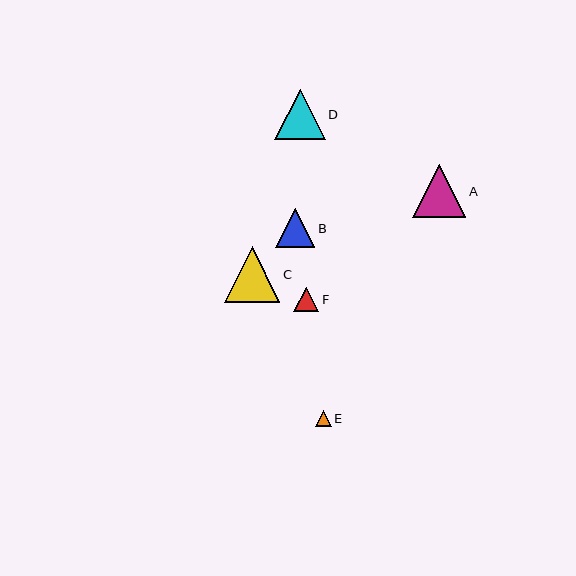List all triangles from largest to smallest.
From largest to smallest: C, A, D, B, F, E.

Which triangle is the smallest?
Triangle E is the smallest with a size of approximately 16 pixels.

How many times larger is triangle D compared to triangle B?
Triangle D is approximately 1.3 times the size of triangle B.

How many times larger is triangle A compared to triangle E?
Triangle A is approximately 3.3 times the size of triangle E.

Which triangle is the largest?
Triangle C is the largest with a size of approximately 56 pixels.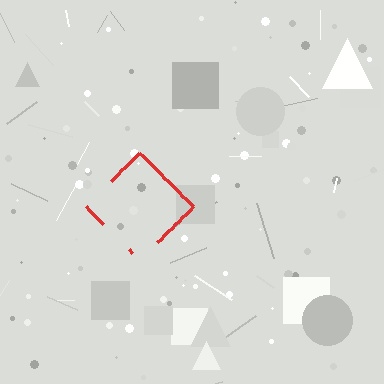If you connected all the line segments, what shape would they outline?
They would outline a diamond.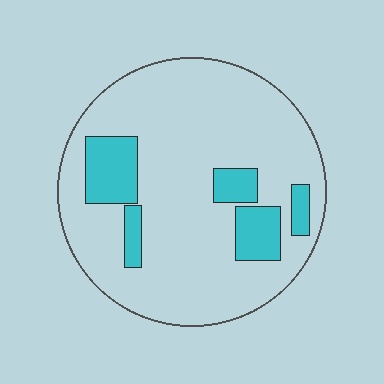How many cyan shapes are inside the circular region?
5.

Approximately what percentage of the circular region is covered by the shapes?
Approximately 15%.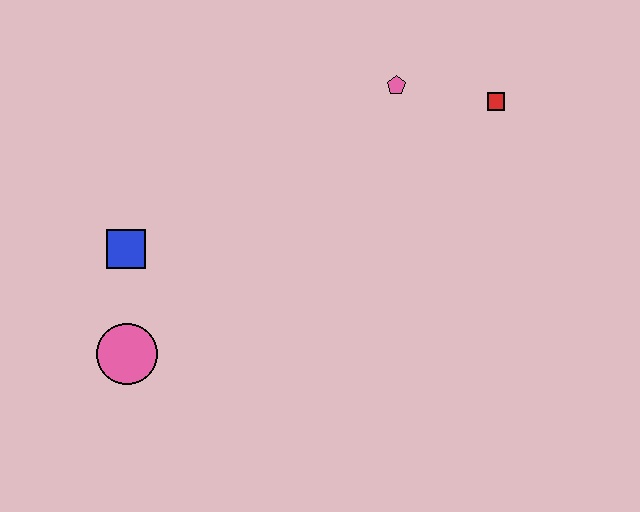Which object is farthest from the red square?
The pink circle is farthest from the red square.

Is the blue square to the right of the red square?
No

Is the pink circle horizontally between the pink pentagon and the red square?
No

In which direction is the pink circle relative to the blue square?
The pink circle is below the blue square.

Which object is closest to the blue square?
The pink circle is closest to the blue square.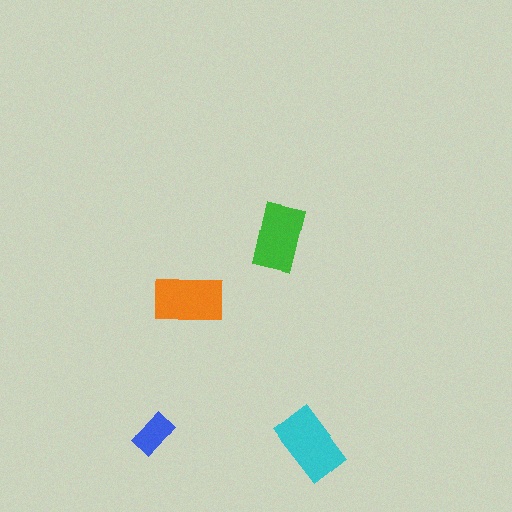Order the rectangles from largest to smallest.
the cyan one, the orange one, the green one, the blue one.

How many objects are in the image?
There are 4 objects in the image.